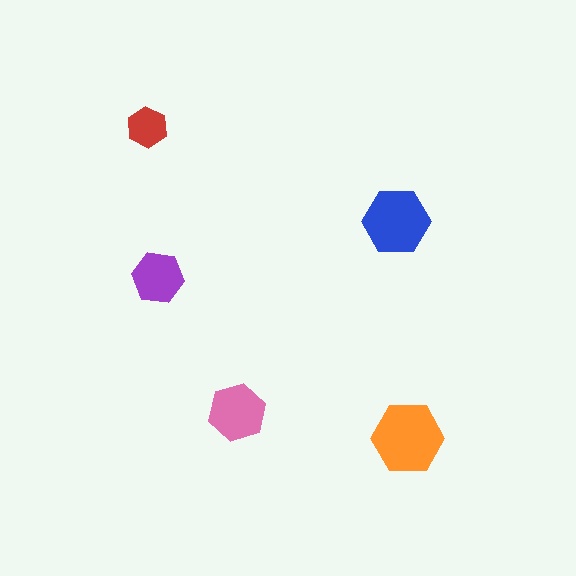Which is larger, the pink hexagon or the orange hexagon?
The orange one.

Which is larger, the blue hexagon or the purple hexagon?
The blue one.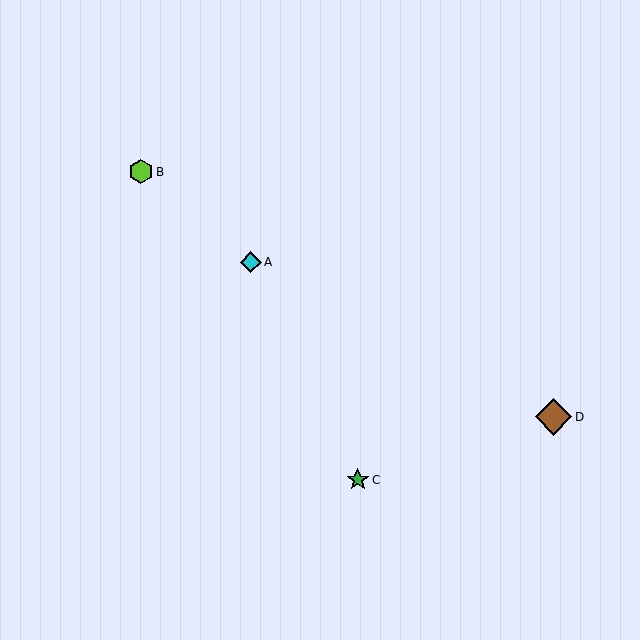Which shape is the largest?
The brown diamond (labeled D) is the largest.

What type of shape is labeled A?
Shape A is a cyan diamond.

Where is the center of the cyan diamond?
The center of the cyan diamond is at (251, 262).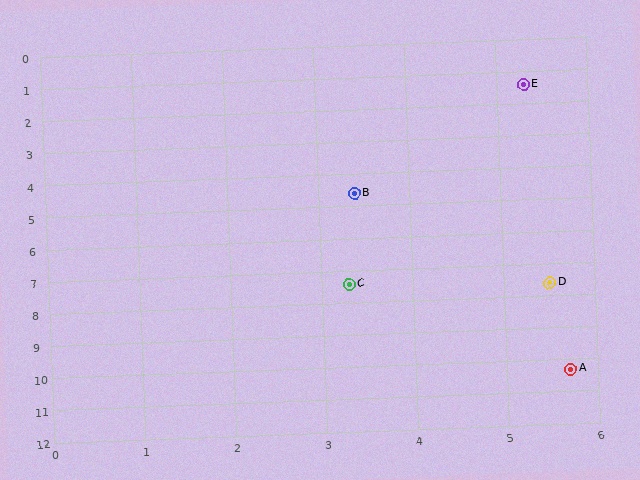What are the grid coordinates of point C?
Point C is at approximately (3.3, 7.4).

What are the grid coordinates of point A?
Point A is at approximately (5.7, 10.3).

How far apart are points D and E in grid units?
Points D and E are about 6.2 grid units apart.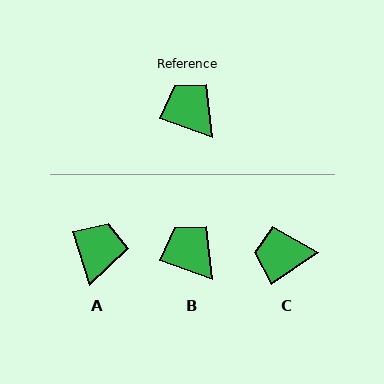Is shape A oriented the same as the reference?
No, it is off by about 52 degrees.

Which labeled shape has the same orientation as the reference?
B.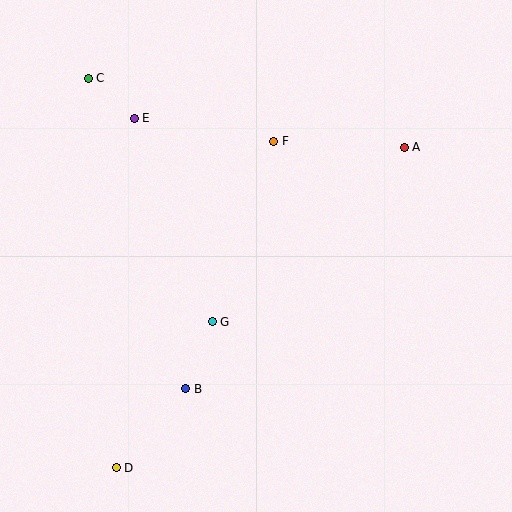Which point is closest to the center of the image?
Point G at (212, 322) is closest to the center.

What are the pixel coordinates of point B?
Point B is at (186, 389).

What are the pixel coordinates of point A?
Point A is at (404, 147).